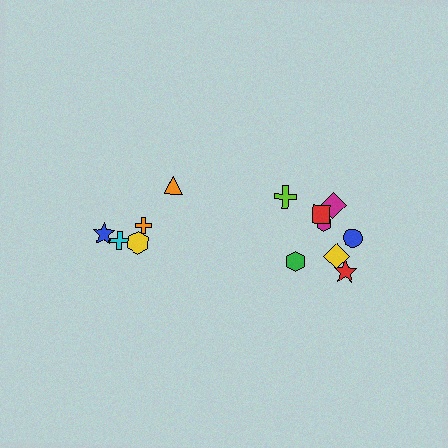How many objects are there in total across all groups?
There are 13 objects.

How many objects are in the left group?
There are 5 objects.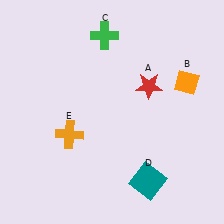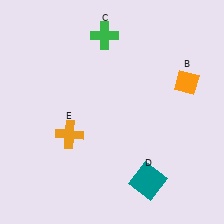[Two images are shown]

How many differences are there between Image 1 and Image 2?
There is 1 difference between the two images.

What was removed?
The red star (A) was removed in Image 2.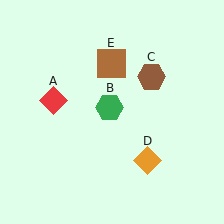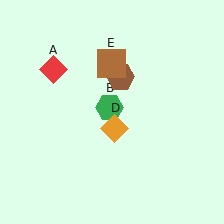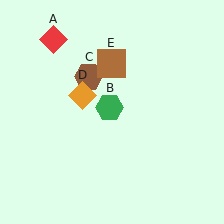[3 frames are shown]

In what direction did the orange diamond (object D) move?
The orange diamond (object D) moved up and to the left.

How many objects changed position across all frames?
3 objects changed position: red diamond (object A), brown hexagon (object C), orange diamond (object D).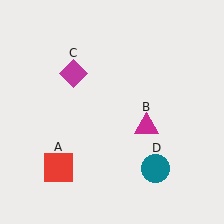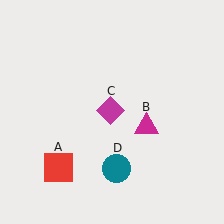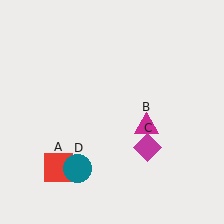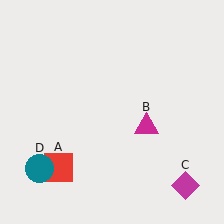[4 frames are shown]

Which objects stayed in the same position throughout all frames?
Red square (object A) and magenta triangle (object B) remained stationary.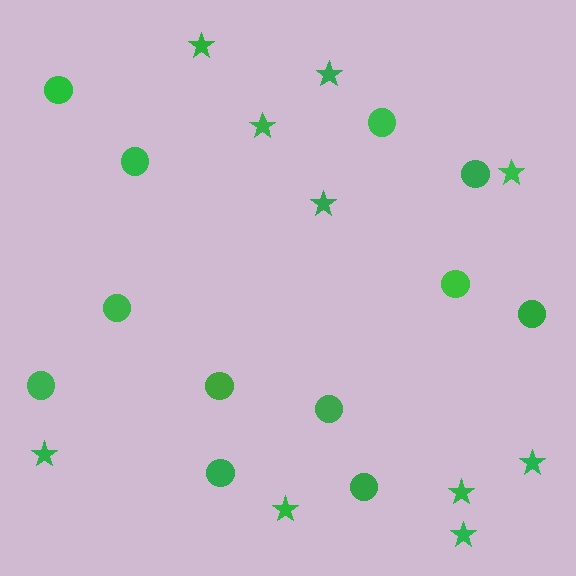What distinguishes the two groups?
There are 2 groups: one group of circles (12) and one group of stars (10).